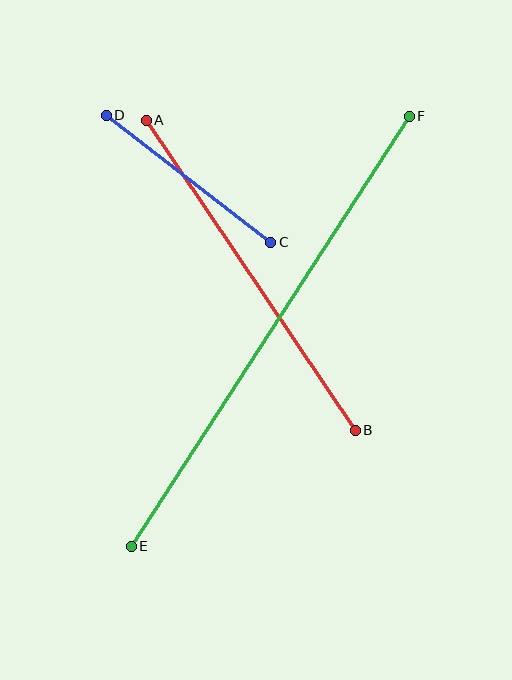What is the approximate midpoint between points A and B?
The midpoint is at approximately (251, 275) pixels.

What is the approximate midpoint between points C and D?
The midpoint is at approximately (188, 179) pixels.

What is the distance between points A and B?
The distance is approximately 374 pixels.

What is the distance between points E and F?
The distance is approximately 512 pixels.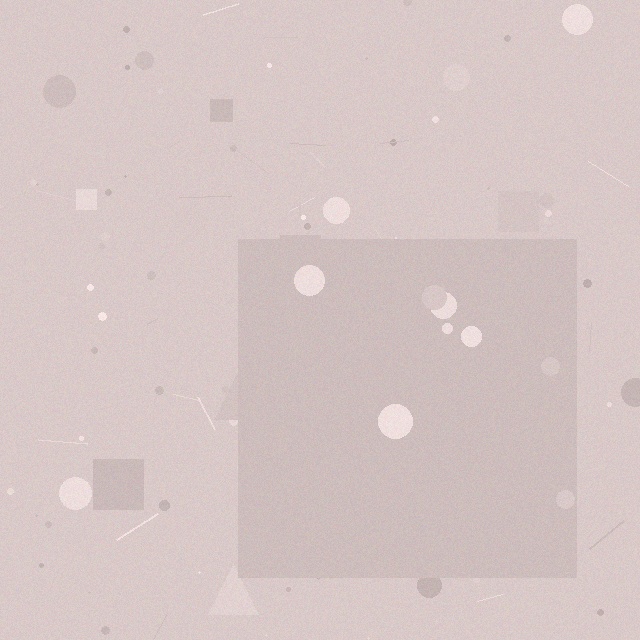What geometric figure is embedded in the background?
A square is embedded in the background.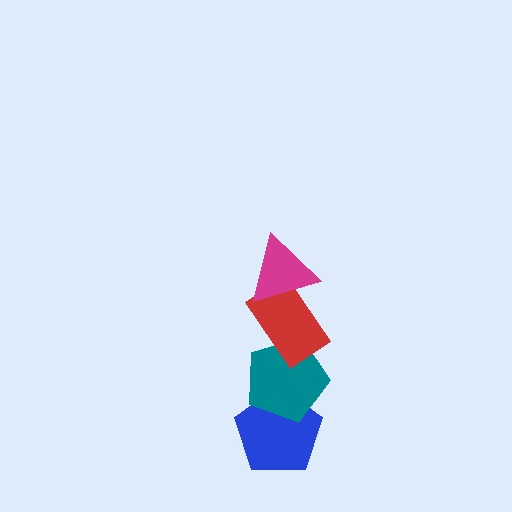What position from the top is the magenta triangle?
The magenta triangle is 1st from the top.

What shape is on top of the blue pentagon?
The teal pentagon is on top of the blue pentagon.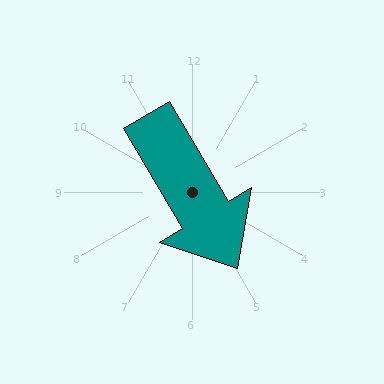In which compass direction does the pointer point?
Southeast.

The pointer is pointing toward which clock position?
Roughly 5 o'clock.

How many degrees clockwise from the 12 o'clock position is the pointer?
Approximately 149 degrees.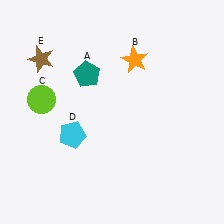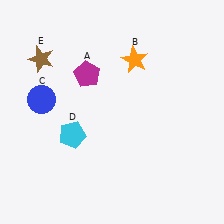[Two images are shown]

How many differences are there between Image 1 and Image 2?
There are 2 differences between the two images.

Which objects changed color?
A changed from teal to magenta. C changed from lime to blue.